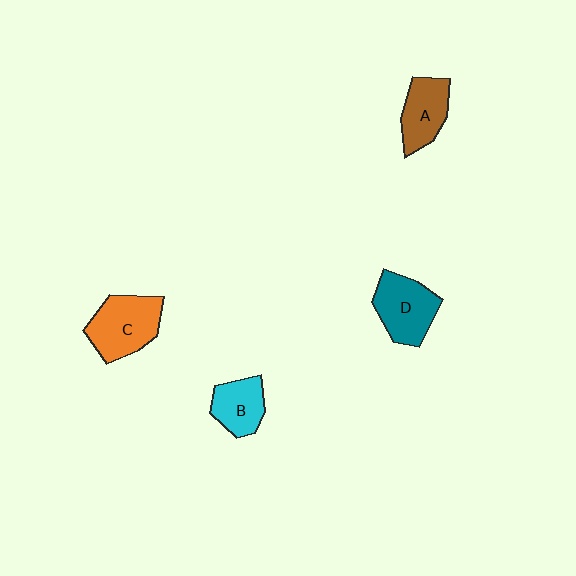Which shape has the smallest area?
Shape B (cyan).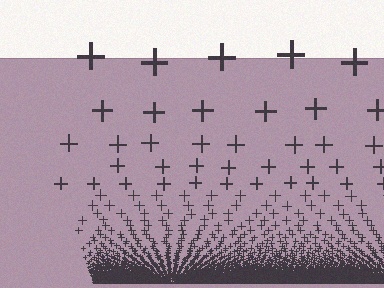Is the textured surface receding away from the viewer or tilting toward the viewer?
The surface appears to tilt toward the viewer. Texture elements get larger and sparser toward the top.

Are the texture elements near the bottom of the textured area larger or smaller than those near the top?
Smaller. The gradient is inverted — elements near the bottom are smaller and denser.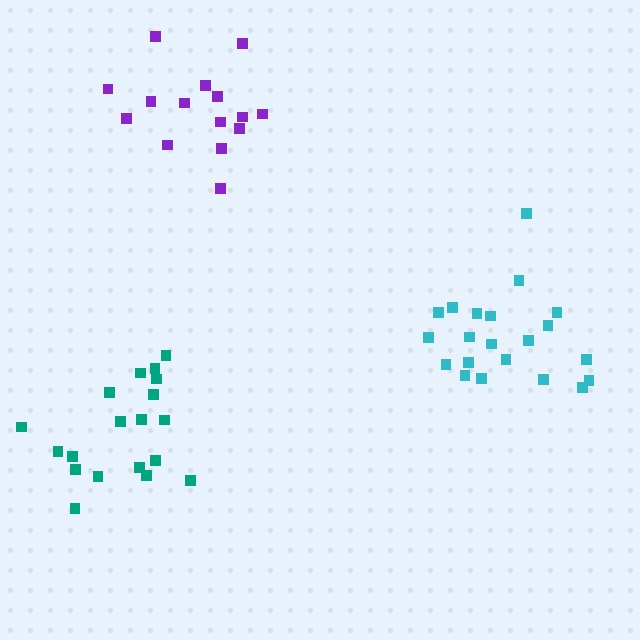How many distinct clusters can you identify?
There are 3 distinct clusters.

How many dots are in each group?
Group 1: 15 dots, Group 2: 21 dots, Group 3: 19 dots (55 total).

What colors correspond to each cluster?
The clusters are colored: purple, cyan, teal.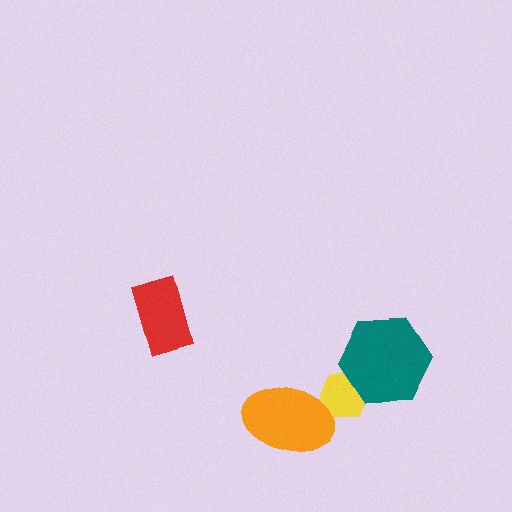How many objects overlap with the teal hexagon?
1 object overlaps with the teal hexagon.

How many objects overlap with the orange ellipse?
1 object overlaps with the orange ellipse.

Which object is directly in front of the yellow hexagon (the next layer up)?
The orange ellipse is directly in front of the yellow hexagon.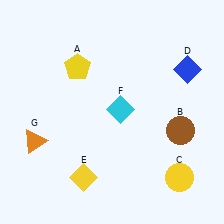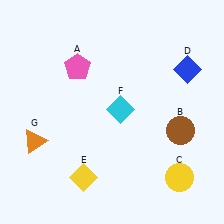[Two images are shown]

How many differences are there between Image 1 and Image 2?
There is 1 difference between the two images.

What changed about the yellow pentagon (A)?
In Image 1, A is yellow. In Image 2, it changed to pink.